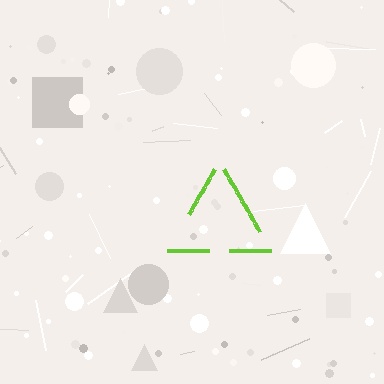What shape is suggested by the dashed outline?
The dashed outline suggests a triangle.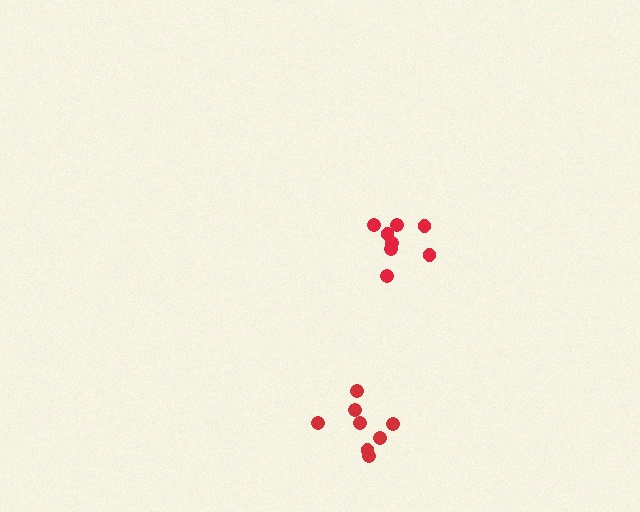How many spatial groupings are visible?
There are 2 spatial groupings.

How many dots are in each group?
Group 1: 8 dots, Group 2: 8 dots (16 total).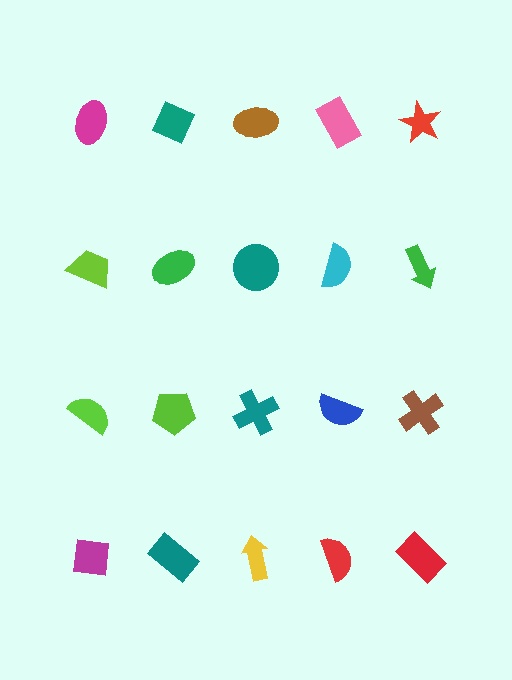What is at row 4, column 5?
A red rectangle.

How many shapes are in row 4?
5 shapes.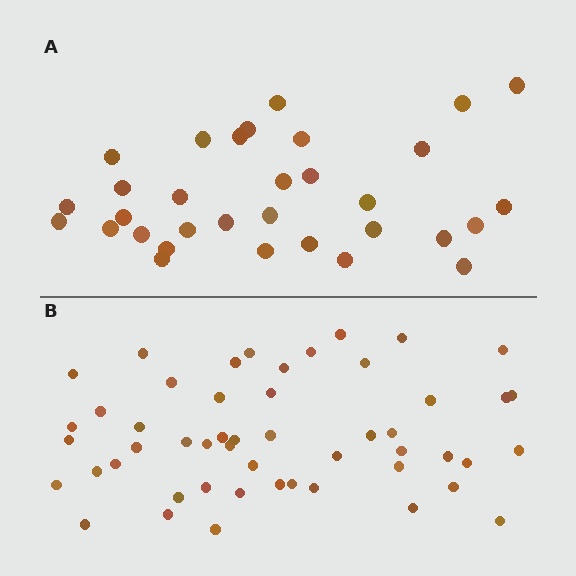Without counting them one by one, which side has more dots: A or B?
Region B (the bottom region) has more dots.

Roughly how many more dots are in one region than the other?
Region B has approximately 20 more dots than region A.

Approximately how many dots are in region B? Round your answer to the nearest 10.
About 50 dots. (The exact count is 51, which rounds to 50.)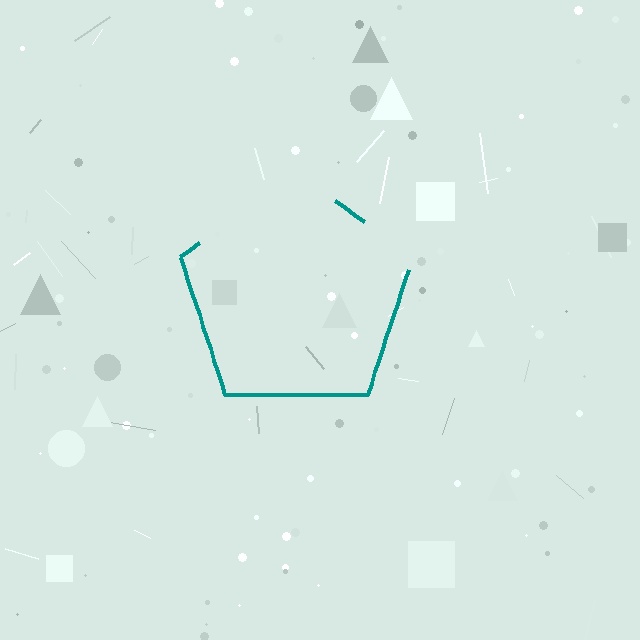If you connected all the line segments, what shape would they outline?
They would outline a pentagon.